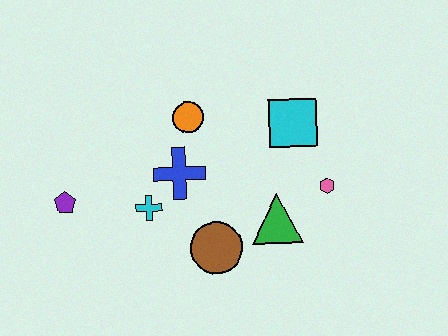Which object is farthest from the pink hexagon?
The purple pentagon is farthest from the pink hexagon.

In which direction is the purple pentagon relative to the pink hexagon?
The purple pentagon is to the left of the pink hexagon.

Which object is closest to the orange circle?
The blue cross is closest to the orange circle.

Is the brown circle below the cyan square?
Yes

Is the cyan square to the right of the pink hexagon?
No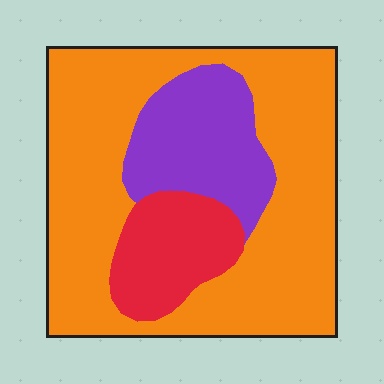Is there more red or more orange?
Orange.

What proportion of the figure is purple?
Purple covers around 20% of the figure.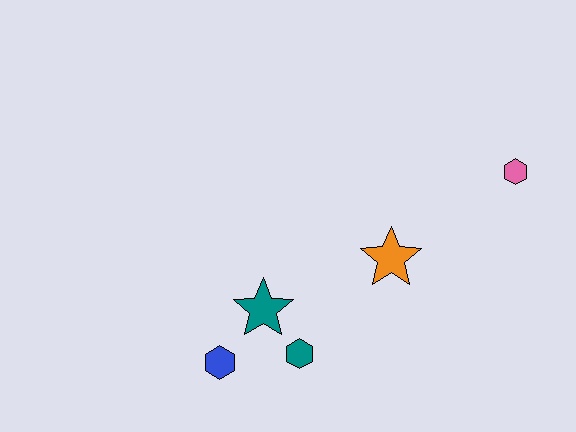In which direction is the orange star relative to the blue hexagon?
The orange star is to the right of the blue hexagon.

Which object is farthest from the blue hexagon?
The pink hexagon is farthest from the blue hexagon.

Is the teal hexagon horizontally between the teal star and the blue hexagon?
No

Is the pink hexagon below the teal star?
No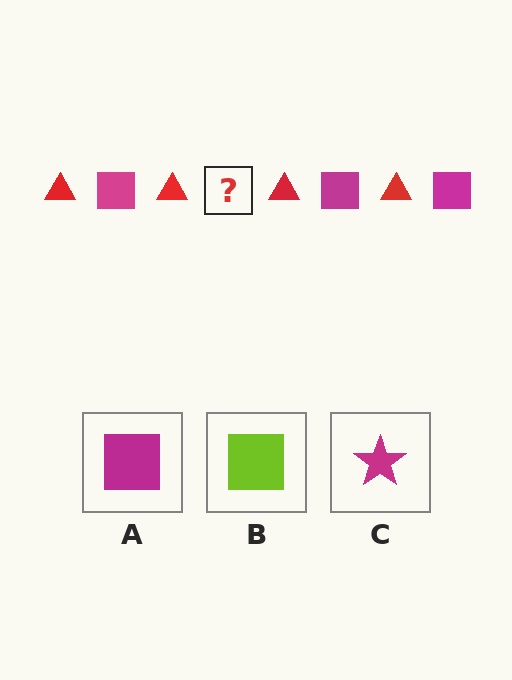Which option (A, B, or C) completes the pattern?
A.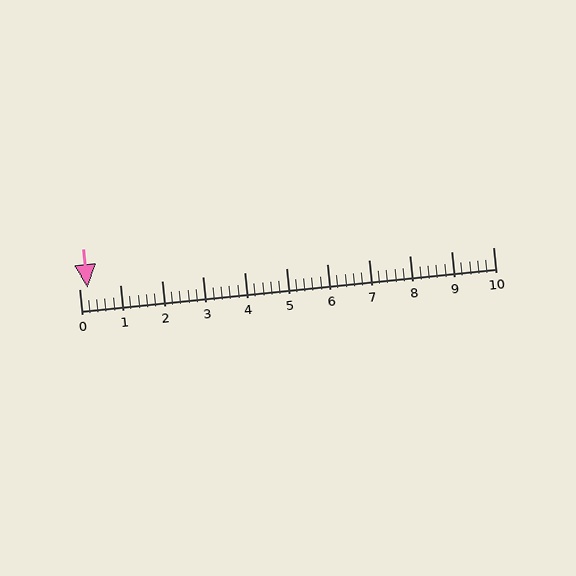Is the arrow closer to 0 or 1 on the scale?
The arrow is closer to 0.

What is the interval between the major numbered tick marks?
The major tick marks are spaced 1 units apart.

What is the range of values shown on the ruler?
The ruler shows values from 0 to 10.